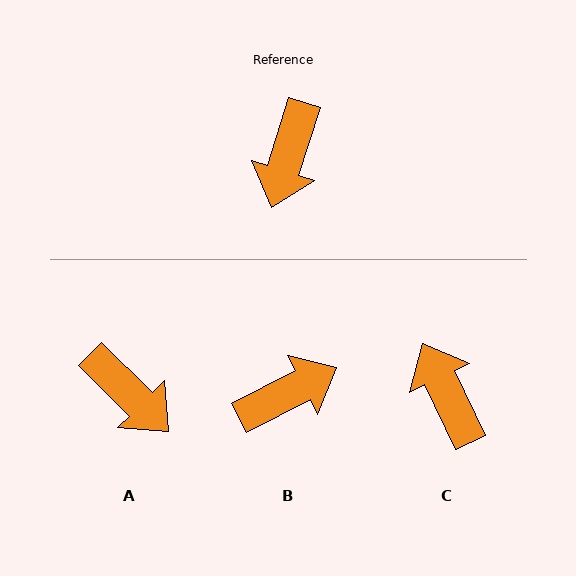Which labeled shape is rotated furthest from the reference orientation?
C, about 137 degrees away.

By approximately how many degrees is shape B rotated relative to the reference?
Approximately 135 degrees counter-clockwise.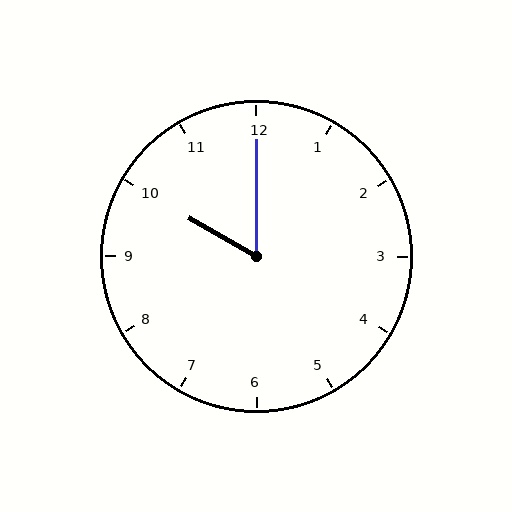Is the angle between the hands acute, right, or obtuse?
It is acute.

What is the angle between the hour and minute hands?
Approximately 60 degrees.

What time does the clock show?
10:00.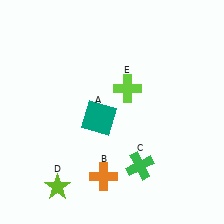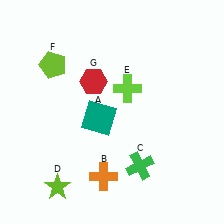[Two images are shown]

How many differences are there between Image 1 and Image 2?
There are 2 differences between the two images.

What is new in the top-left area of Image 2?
A red hexagon (G) was added in the top-left area of Image 2.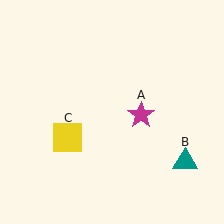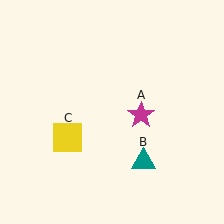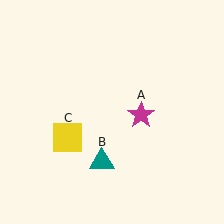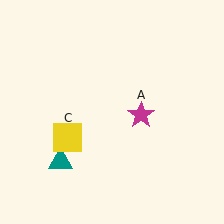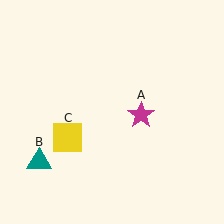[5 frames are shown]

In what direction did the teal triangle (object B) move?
The teal triangle (object B) moved left.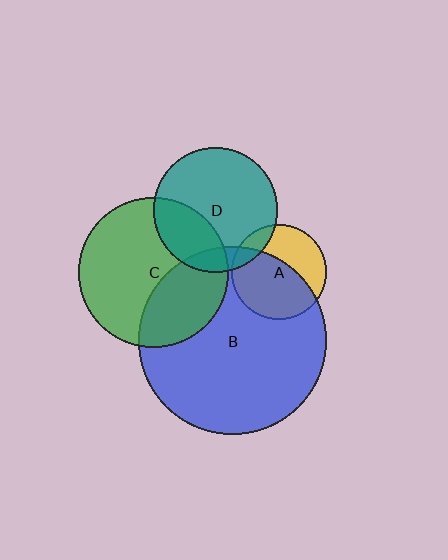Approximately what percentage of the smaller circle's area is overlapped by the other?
Approximately 30%.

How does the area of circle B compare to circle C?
Approximately 1.6 times.